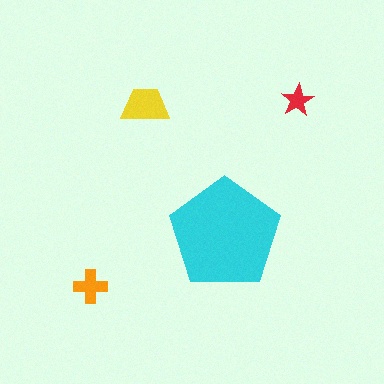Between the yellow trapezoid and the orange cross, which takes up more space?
The yellow trapezoid.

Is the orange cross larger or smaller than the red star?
Larger.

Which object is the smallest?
The red star.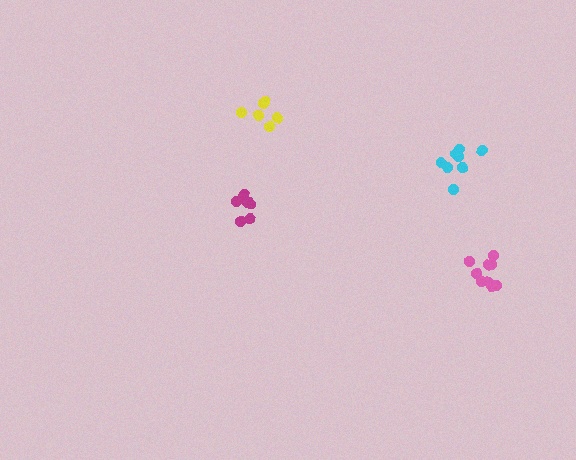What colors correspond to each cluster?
The clusters are colored: cyan, magenta, yellow, pink.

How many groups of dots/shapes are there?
There are 4 groups.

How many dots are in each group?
Group 1: 9 dots, Group 2: 7 dots, Group 3: 6 dots, Group 4: 10 dots (32 total).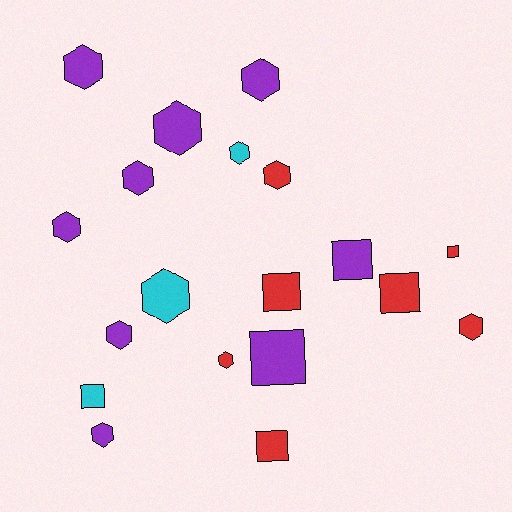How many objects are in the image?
There are 19 objects.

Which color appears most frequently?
Purple, with 9 objects.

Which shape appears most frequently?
Hexagon, with 12 objects.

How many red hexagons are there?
There are 3 red hexagons.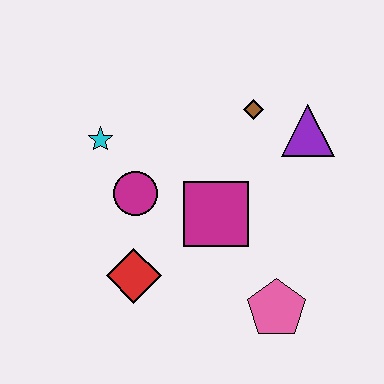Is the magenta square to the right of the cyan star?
Yes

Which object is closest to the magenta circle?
The cyan star is closest to the magenta circle.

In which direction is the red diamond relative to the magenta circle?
The red diamond is below the magenta circle.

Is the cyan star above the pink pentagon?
Yes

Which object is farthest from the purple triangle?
The red diamond is farthest from the purple triangle.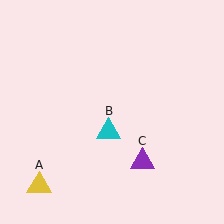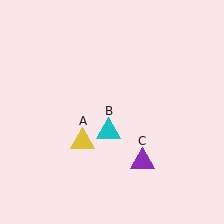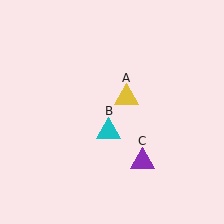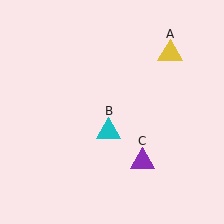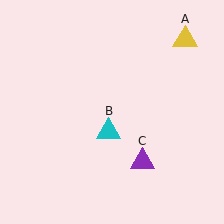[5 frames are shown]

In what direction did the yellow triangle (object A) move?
The yellow triangle (object A) moved up and to the right.